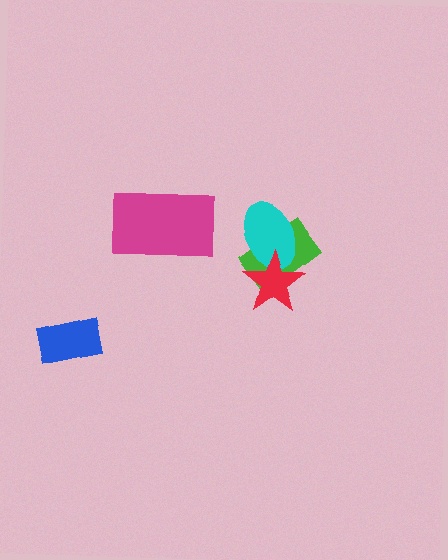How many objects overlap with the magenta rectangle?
0 objects overlap with the magenta rectangle.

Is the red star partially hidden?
No, no other shape covers it.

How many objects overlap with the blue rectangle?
0 objects overlap with the blue rectangle.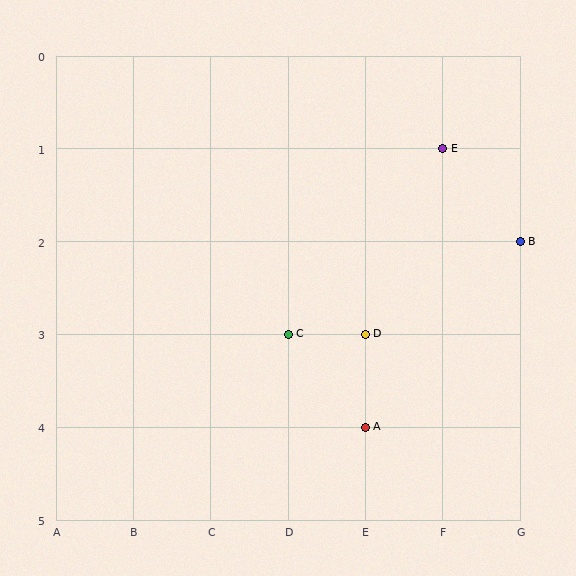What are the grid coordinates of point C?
Point C is at grid coordinates (D, 3).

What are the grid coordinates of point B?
Point B is at grid coordinates (G, 2).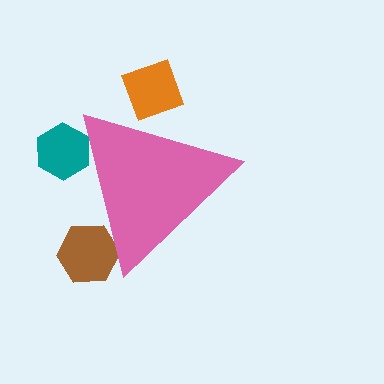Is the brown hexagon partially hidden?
Yes, the brown hexagon is partially hidden behind the pink triangle.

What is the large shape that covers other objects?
A pink triangle.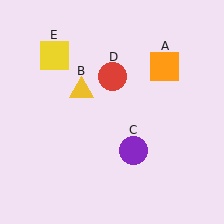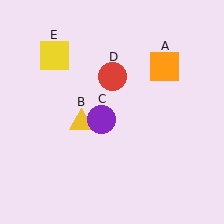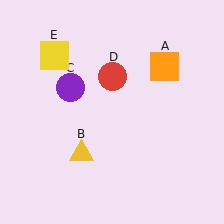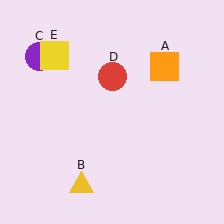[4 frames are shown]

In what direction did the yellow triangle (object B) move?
The yellow triangle (object B) moved down.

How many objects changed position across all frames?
2 objects changed position: yellow triangle (object B), purple circle (object C).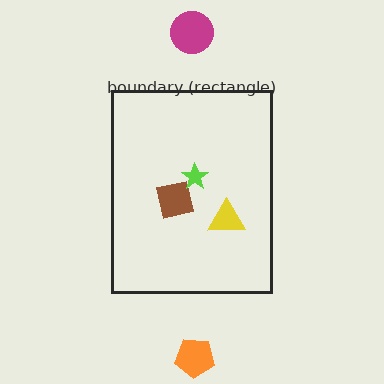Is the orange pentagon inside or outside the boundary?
Outside.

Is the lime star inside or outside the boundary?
Inside.